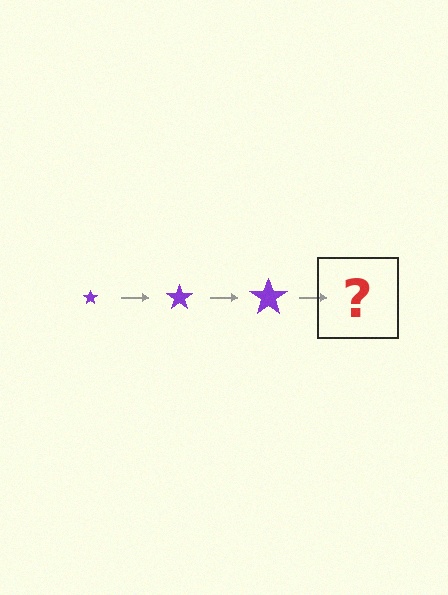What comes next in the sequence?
The next element should be a purple star, larger than the previous one.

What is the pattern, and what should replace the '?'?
The pattern is that the star gets progressively larger each step. The '?' should be a purple star, larger than the previous one.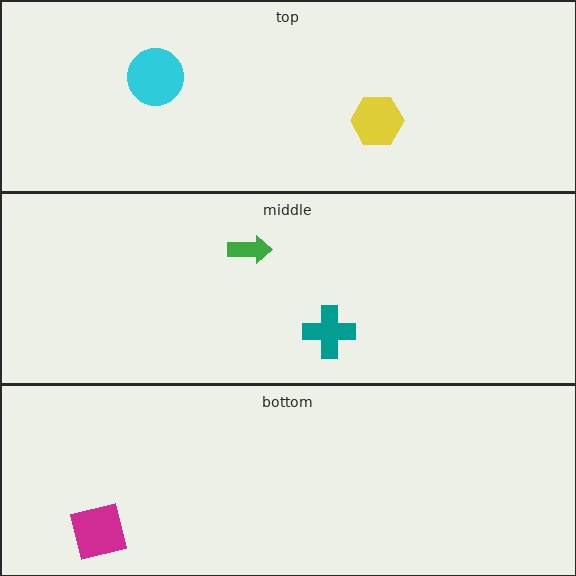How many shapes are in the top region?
2.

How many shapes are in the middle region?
2.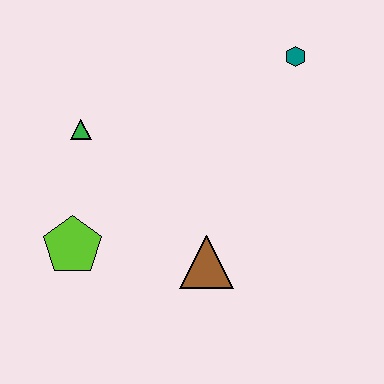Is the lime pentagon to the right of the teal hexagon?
No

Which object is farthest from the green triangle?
The teal hexagon is farthest from the green triangle.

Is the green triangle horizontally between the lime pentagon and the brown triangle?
Yes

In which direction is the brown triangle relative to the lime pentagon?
The brown triangle is to the right of the lime pentagon.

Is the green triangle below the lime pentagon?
No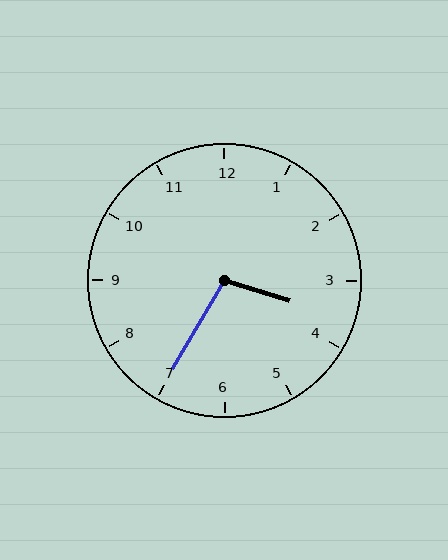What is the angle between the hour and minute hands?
Approximately 102 degrees.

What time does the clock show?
3:35.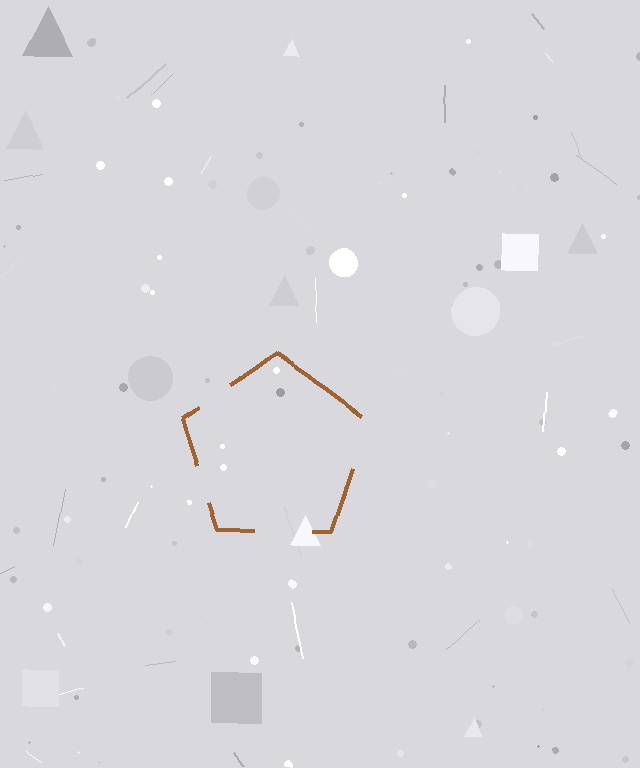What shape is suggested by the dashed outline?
The dashed outline suggests a pentagon.